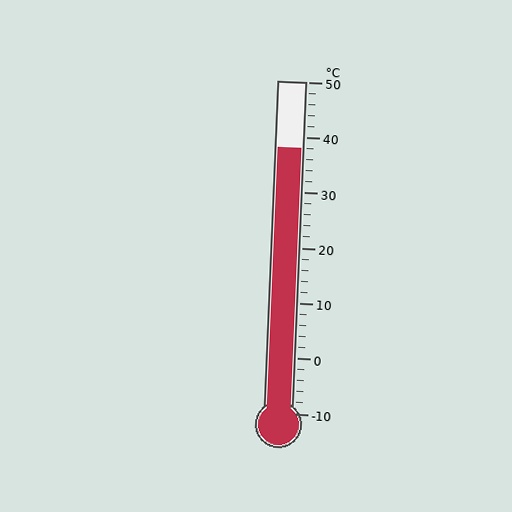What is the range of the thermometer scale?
The thermometer scale ranges from -10°C to 50°C.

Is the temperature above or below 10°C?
The temperature is above 10°C.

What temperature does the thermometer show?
The thermometer shows approximately 38°C.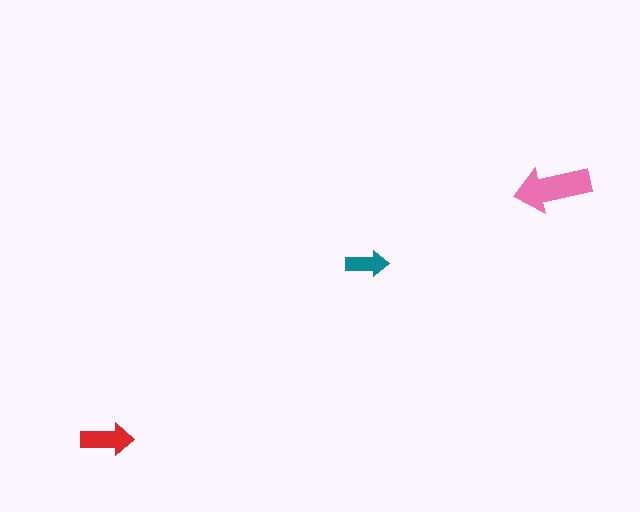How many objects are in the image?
There are 3 objects in the image.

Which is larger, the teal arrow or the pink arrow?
The pink one.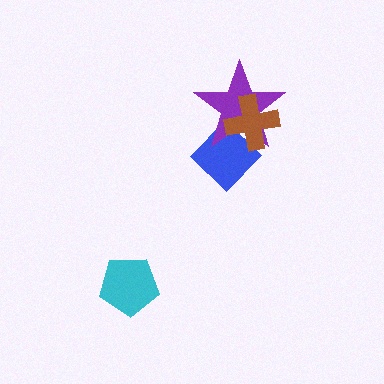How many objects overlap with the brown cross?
2 objects overlap with the brown cross.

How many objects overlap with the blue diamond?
2 objects overlap with the blue diamond.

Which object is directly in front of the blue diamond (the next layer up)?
The purple star is directly in front of the blue diamond.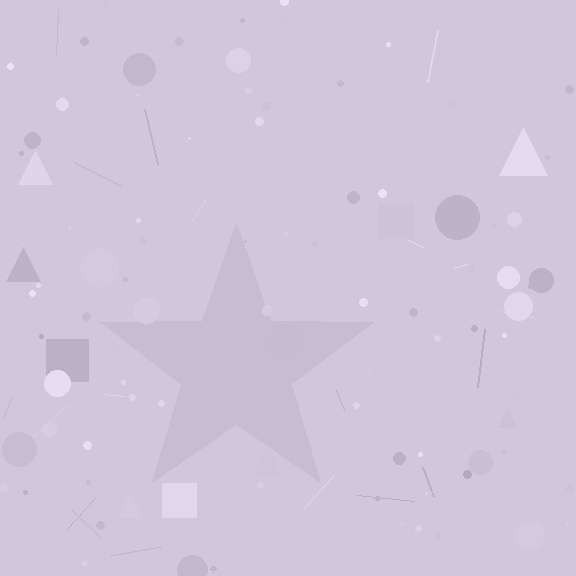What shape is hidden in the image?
A star is hidden in the image.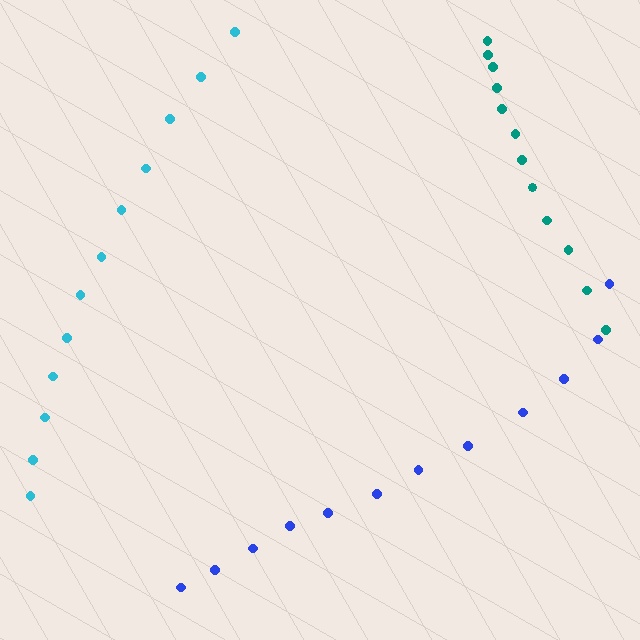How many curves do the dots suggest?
There are 3 distinct paths.